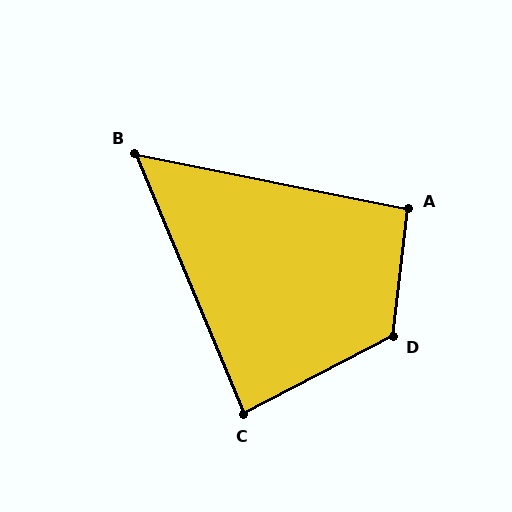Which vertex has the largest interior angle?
D, at approximately 124 degrees.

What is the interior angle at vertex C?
Approximately 85 degrees (approximately right).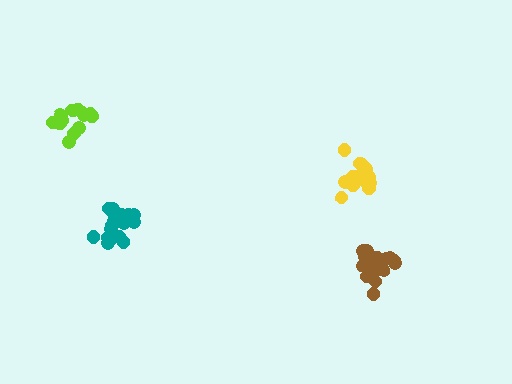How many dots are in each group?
Group 1: 17 dots, Group 2: 15 dots, Group 3: 18 dots, Group 4: 13 dots (63 total).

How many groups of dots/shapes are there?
There are 4 groups.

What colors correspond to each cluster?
The clusters are colored: brown, yellow, teal, lime.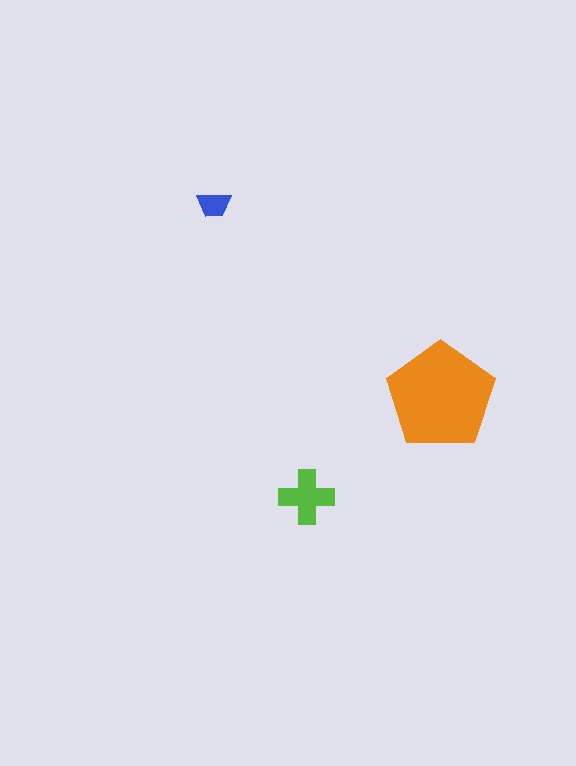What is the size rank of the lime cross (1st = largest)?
2nd.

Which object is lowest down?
The lime cross is bottommost.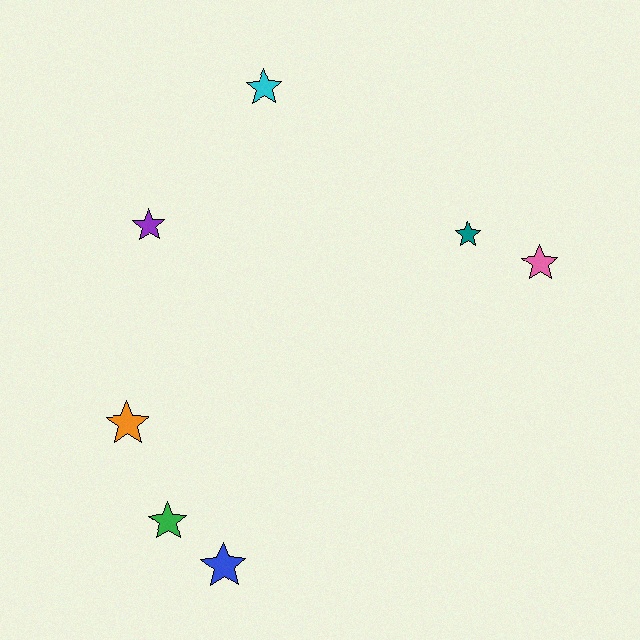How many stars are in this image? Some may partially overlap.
There are 7 stars.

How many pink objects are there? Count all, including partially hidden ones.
There is 1 pink object.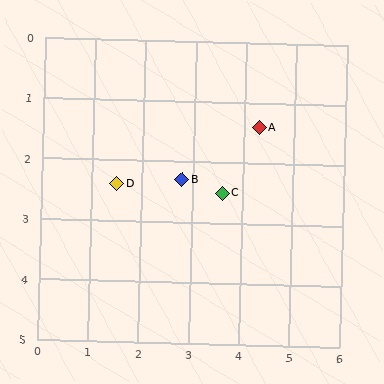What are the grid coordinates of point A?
Point A is at approximately (4.3, 1.4).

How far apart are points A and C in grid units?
Points A and C are about 1.3 grid units apart.